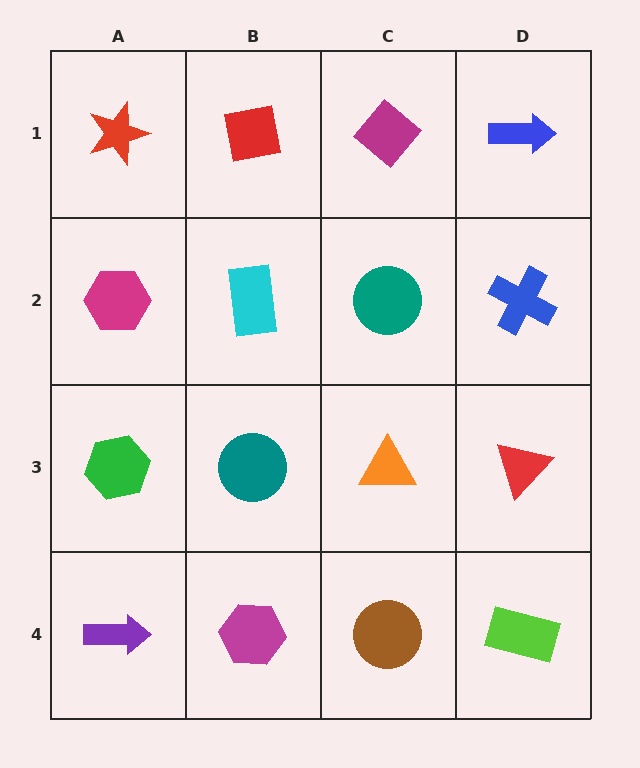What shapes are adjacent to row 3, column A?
A magenta hexagon (row 2, column A), a purple arrow (row 4, column A), a teal circle (row 3, column B).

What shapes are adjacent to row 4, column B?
A teal circle (row 3, column B), a purple arrow (row 4, column A), a brown circle (row 4, column C).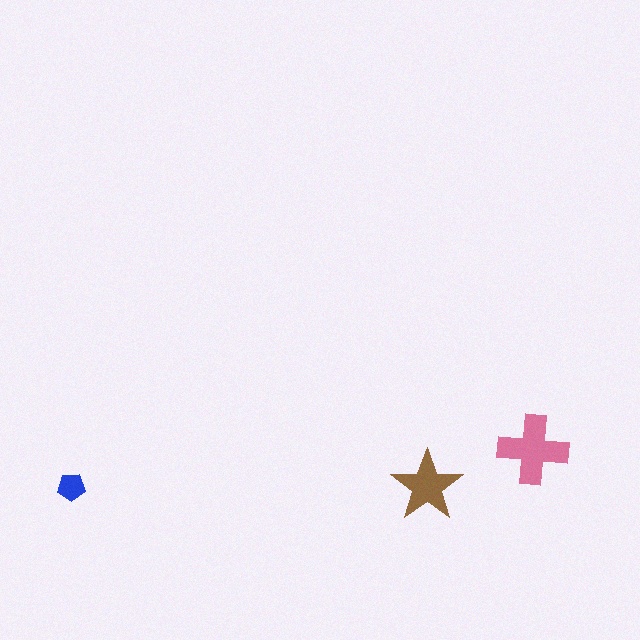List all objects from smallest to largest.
The blue pentagon, the brown star, the pink cross.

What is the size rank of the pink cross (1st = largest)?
1st.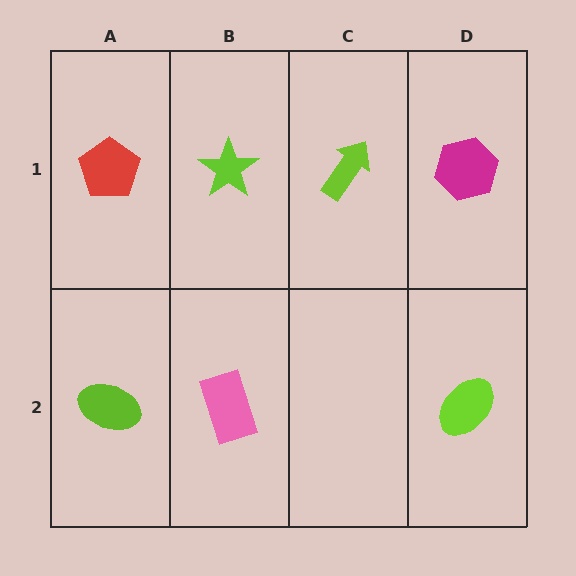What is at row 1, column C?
A lime arrow.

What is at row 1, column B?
A lime star.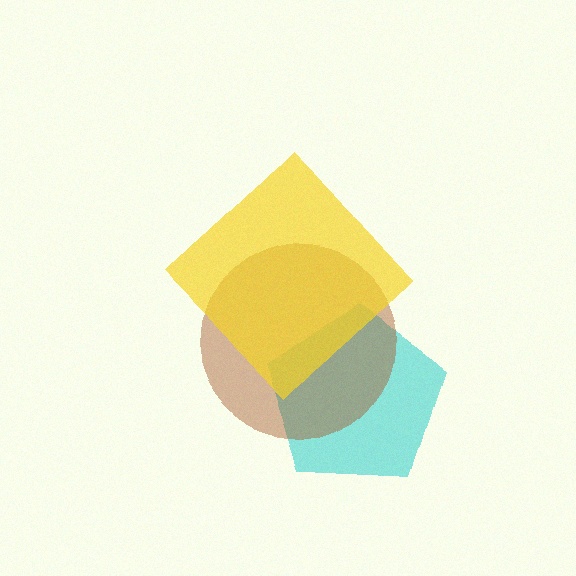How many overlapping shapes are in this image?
There are 3 overlapping shapes in the image.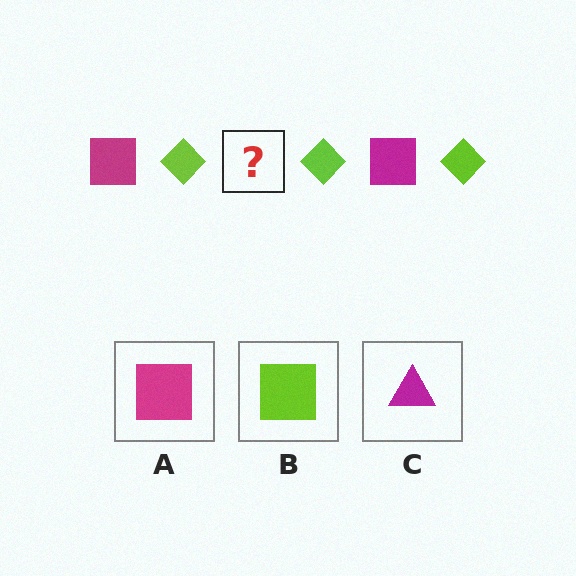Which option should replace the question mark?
Option A.